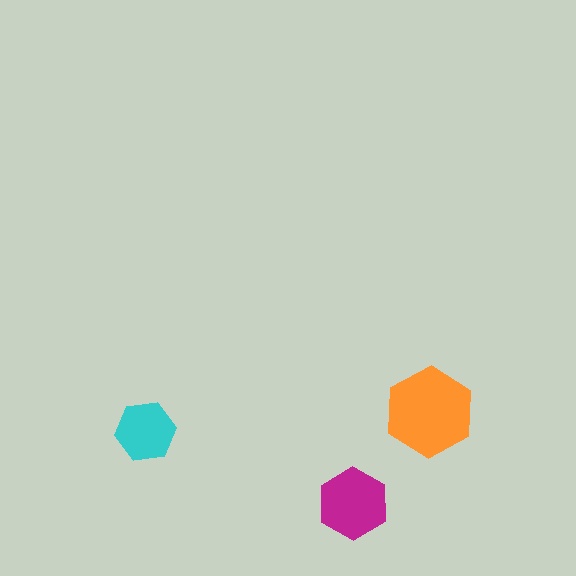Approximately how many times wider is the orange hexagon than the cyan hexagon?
About 1.5 times wider.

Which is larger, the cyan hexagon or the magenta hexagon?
The magenta one.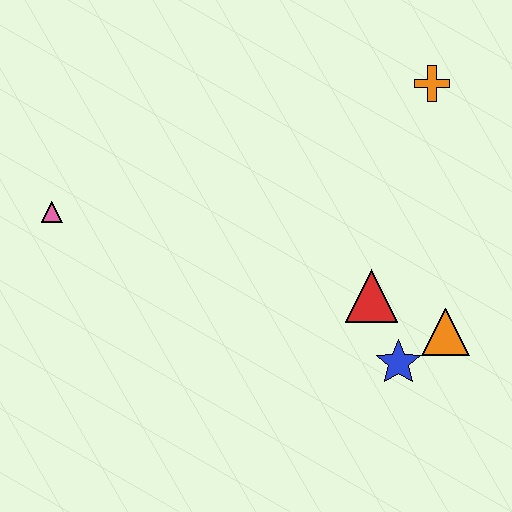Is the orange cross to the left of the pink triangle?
No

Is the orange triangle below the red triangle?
Yes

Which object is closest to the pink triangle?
The red triangle is closest to the pink triangle.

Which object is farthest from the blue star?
The pink triangle is farthest from the blue star.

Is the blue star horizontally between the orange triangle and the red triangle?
Yes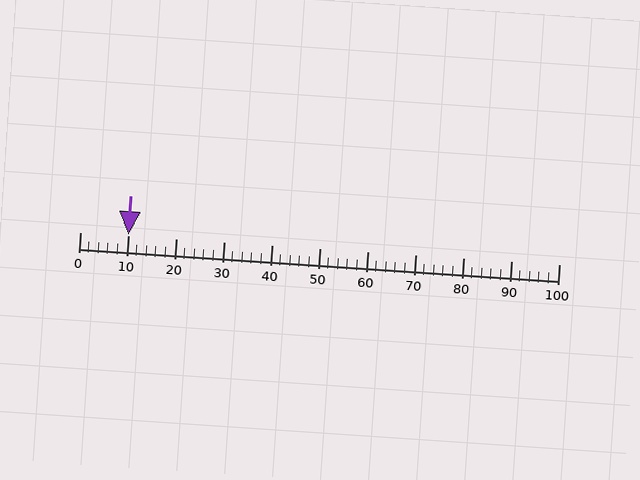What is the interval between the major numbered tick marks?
The major tick marks are spaced 10 units apart.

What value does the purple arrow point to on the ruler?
The purple arrow points to approximately 10.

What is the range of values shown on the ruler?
The ruler shows values from 0 to 100.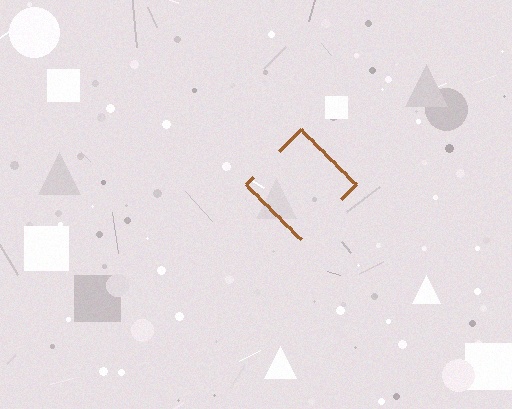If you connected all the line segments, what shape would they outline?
They would outline a diamond.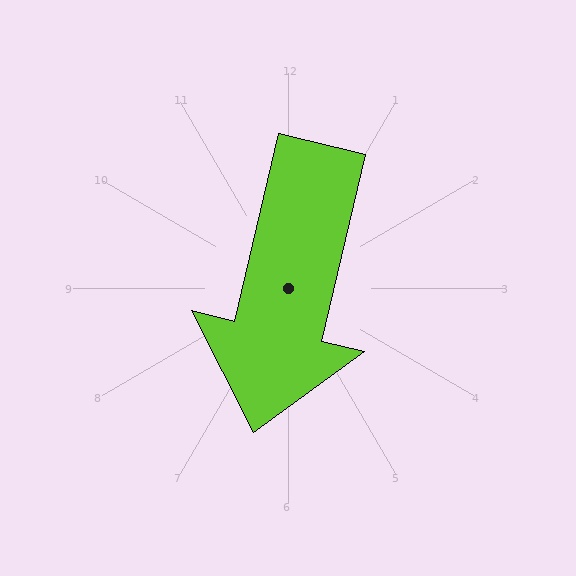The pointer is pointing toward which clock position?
Roughly 6 o'clock.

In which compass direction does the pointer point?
South.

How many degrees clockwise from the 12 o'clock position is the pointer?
Approximately 193 degrees.